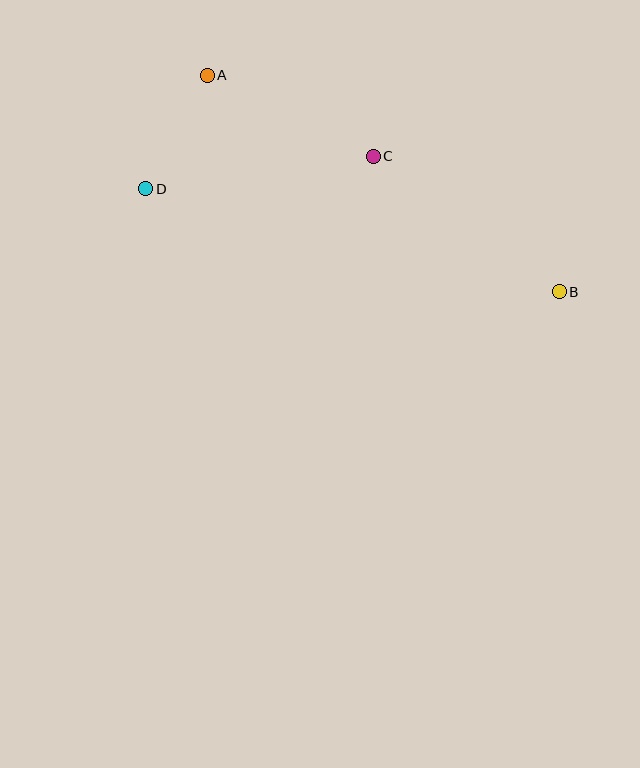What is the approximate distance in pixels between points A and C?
The distance between A and C is approximately 185 pixels.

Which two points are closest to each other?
Points A and D are closest to each other.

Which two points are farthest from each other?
Points B and D are farthest from each other.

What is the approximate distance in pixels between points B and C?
The distance between B and C is approximately 230 pixels.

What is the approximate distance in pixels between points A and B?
The distance between A and B is approximately 413 pixels.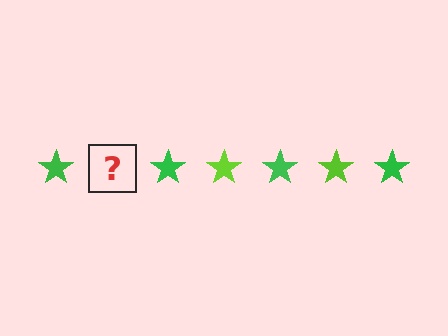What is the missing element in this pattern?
The missing element is a lime star.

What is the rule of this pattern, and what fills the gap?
The rule is that the pattern cycles through green, lime stars. The gap should be filled with a lime star.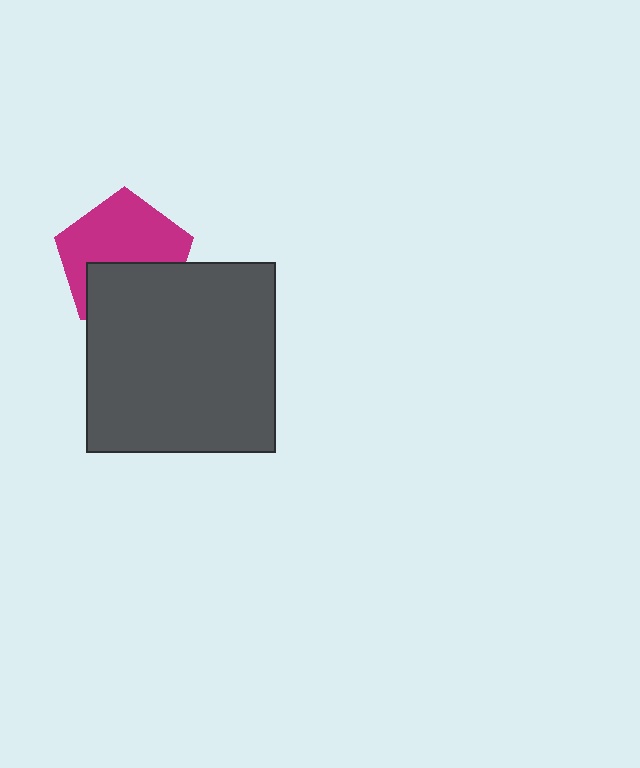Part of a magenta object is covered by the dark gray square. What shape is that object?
It is a pentagon.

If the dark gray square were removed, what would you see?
You would see the complete magenta pentagon.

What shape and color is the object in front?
The object in front is a dark gray square.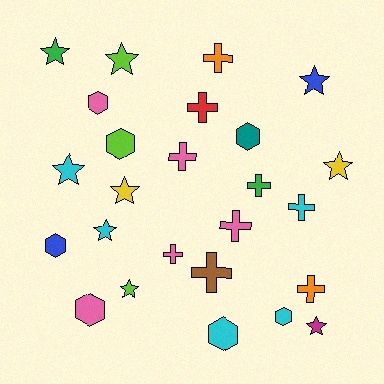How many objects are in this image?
There are 25 objects.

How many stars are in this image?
There are 9 stars.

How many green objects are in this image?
There are 2 green objects.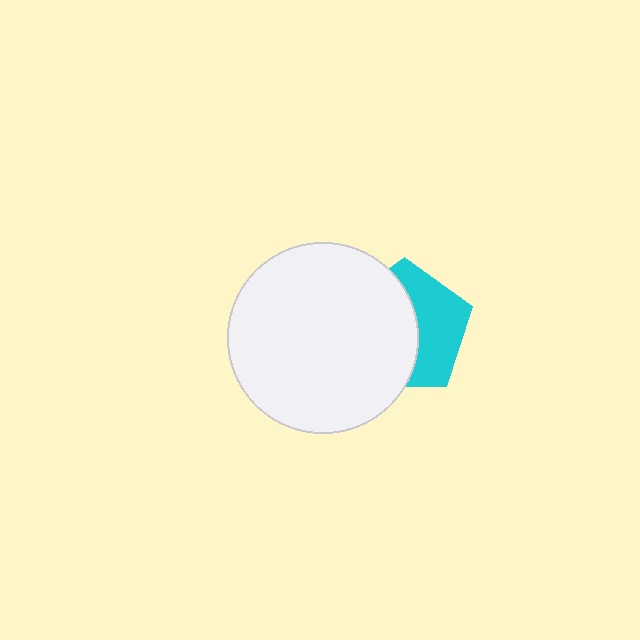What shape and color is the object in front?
The object in front is a white circle.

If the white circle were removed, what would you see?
You would see the complete cyan pentagon.